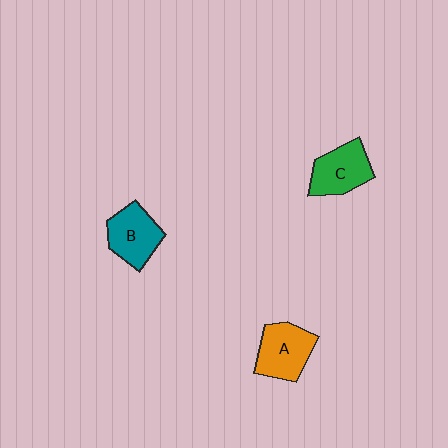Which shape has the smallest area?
Shape C (green).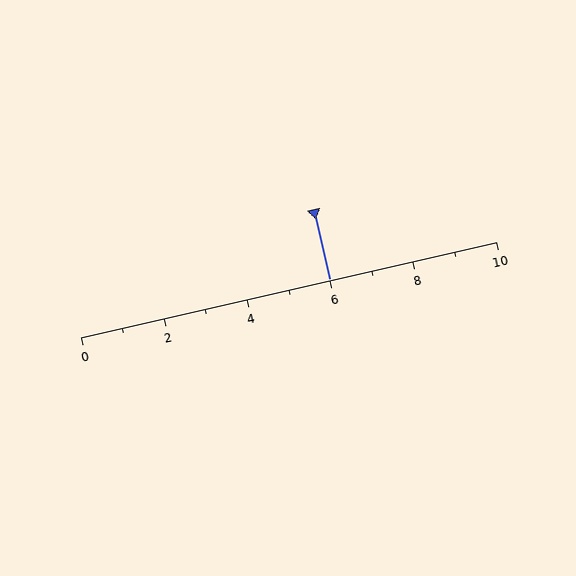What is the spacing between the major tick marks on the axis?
The major ticks are spaced 2 apart.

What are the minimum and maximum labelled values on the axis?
The axis runs from 0 to 10.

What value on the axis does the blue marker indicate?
The marker indicates approximately 6.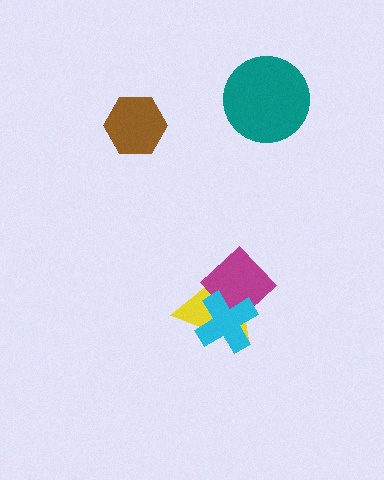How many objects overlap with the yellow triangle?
2 objects overlap with the yellow triangle.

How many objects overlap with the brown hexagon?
0 objects overlap with the brown hexagon.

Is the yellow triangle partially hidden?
Yes, it is partially covered by another shape.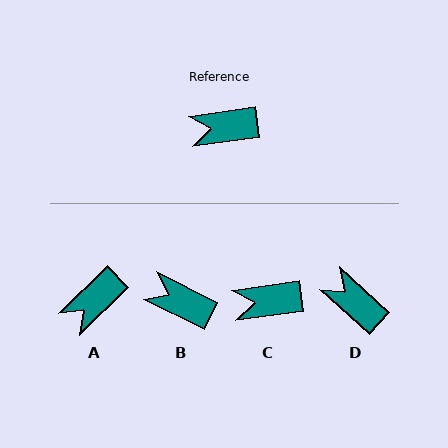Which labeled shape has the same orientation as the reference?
C.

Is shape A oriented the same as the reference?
No, it is off by about 37 degrees.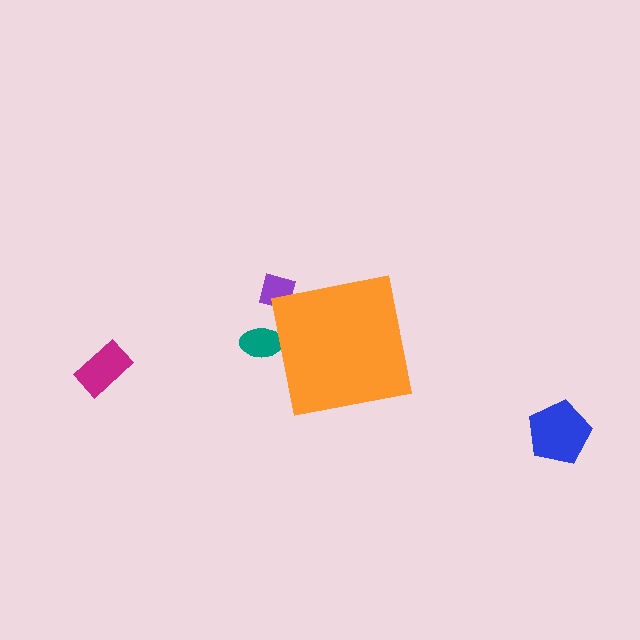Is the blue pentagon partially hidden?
No, the blue pentagon is fully visible.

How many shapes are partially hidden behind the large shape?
2 shapes are partially hidden.